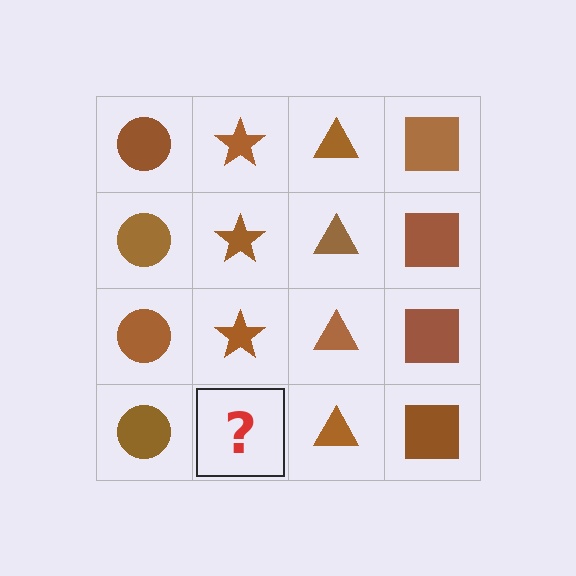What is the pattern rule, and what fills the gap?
The rule is that each column has a consistent shape. The gap should be filled with a brown star.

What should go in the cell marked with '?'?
The missing cell should contain a brown star.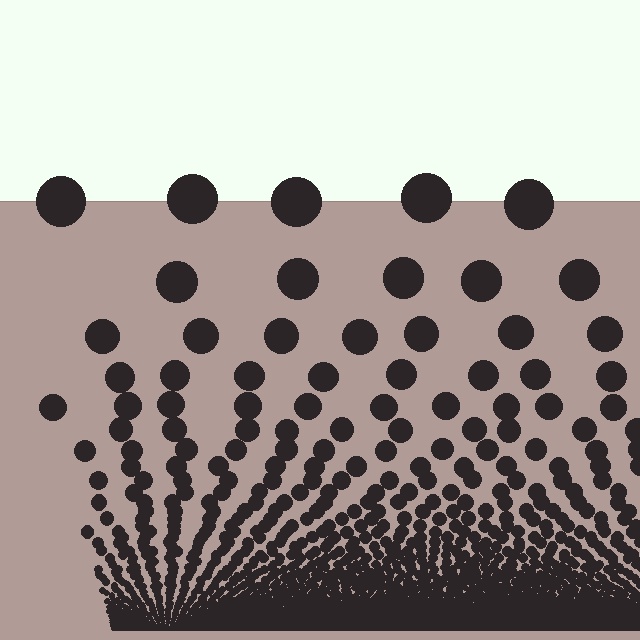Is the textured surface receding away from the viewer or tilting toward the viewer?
The surface appears to tilt toward the viewer. Texture elements get larger and sparser toward the top.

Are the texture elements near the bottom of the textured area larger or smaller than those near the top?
Smaller. The gradient is inverted — elements near the bottom are smaller and denser.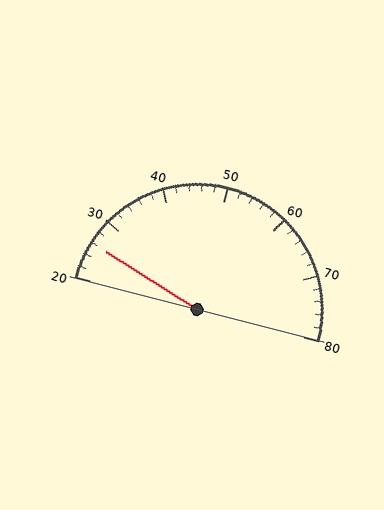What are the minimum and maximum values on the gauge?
The gauge ranges from 20 to 80.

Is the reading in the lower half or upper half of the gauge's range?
The reading is in the lower half of the range (20 to 80).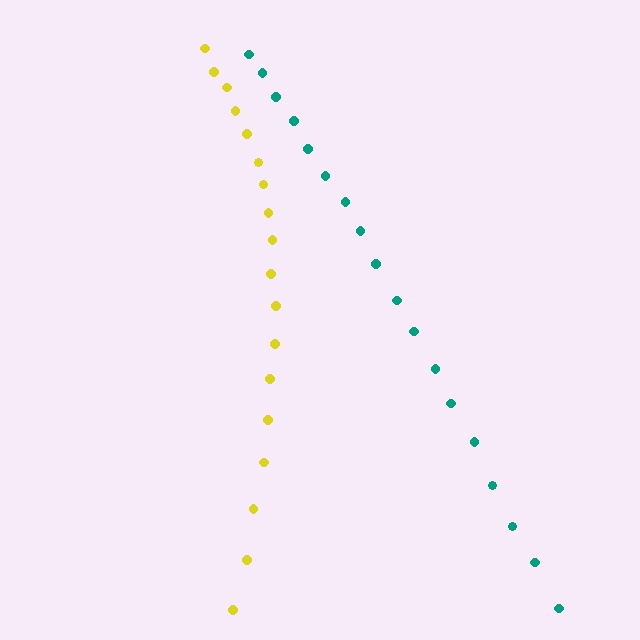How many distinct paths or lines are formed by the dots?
There are 2 distinct paths.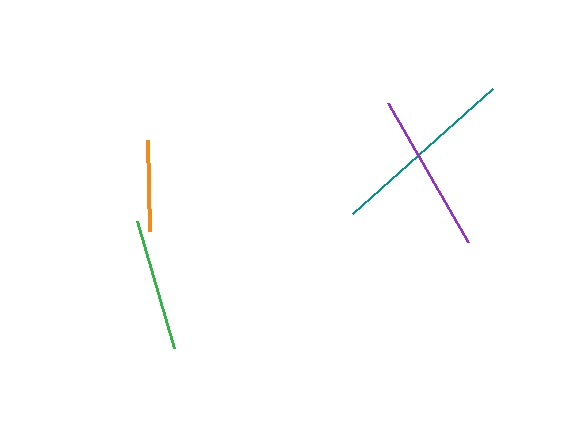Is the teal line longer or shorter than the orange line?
The teal line is longer than the orange line.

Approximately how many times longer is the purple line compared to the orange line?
The purple line is approximately 1.8 times the length of the orange line.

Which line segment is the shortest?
The orange line is the shortest at approximately 91 pixels.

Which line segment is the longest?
The teal line is the longest at approximately 188 pixels.